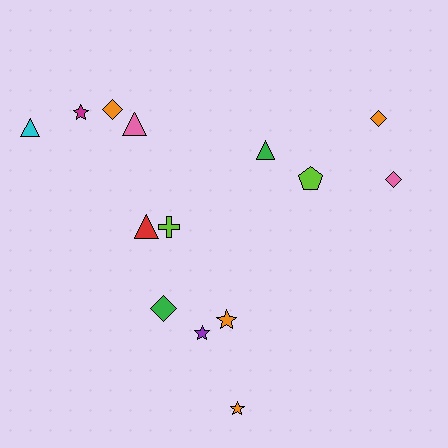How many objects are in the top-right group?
There are 4 objects.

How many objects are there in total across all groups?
There are 14 objects.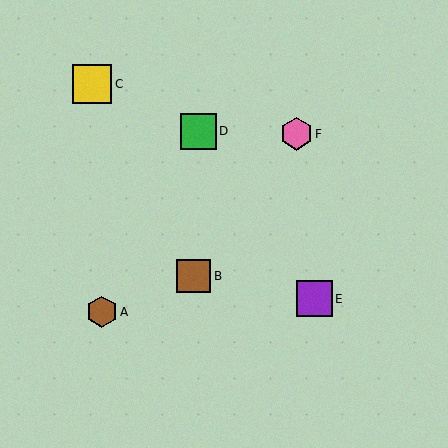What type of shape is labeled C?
Shape C is a yellow square.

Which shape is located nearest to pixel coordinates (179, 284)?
The brown square (labeled B) at (194, 276) is nearest to that location.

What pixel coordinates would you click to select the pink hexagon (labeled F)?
Click at (296, 134) to select the pink hexagon F.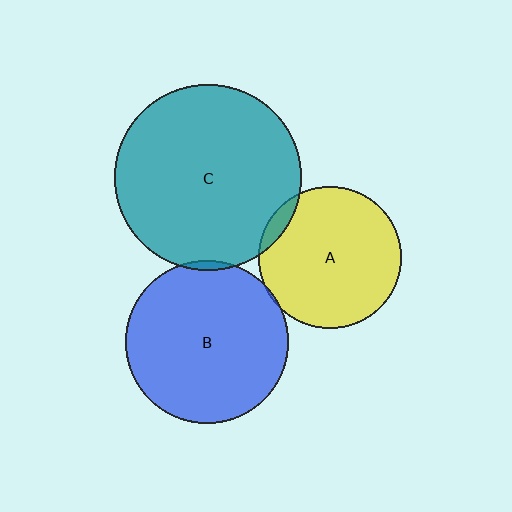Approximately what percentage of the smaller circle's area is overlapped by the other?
Approximately 5%.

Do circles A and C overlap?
Yes.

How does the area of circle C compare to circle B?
Approximately 1.3 times.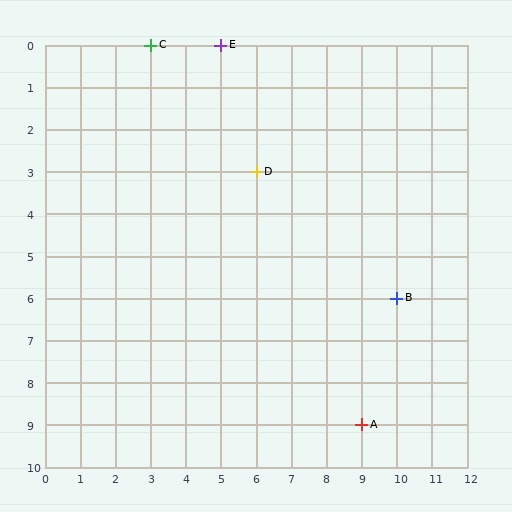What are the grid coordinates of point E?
Point E is at grid coordinates (5, 0).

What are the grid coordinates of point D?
Point D is at grid coordinates (6, 3).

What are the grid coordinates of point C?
Point C is at grid coordinates (3, 0).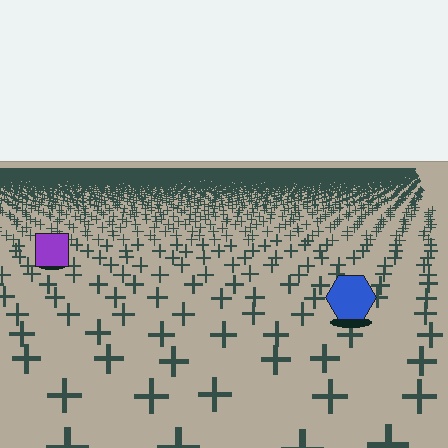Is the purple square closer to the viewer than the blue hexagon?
No. The blue hexagon is closer — you can tell from the texture gradient: the ground texture is coarser near it.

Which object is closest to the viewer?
The blue hexagon is closest. The texture marks near it are larger and more spread out.